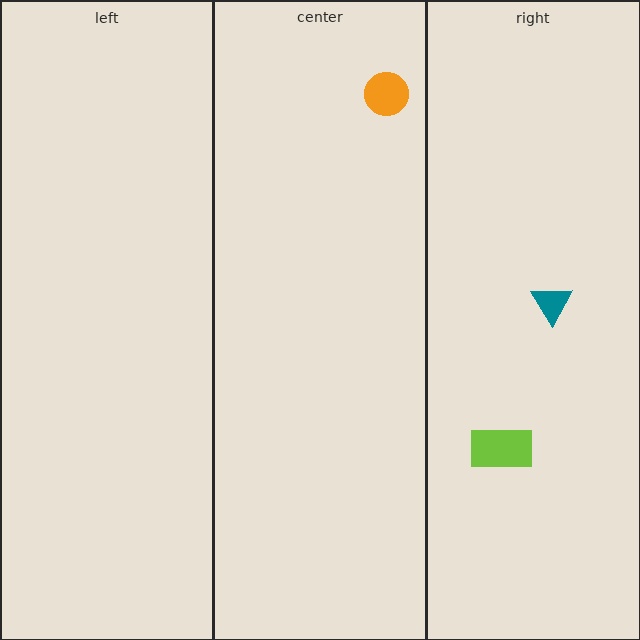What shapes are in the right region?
The lime rectangle, the teal triangle.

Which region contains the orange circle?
The center region.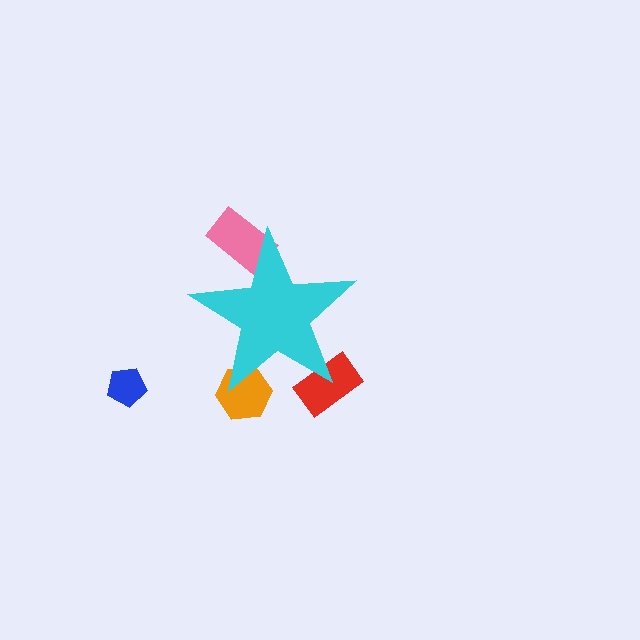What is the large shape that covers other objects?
A cyan star.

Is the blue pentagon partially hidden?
No, the blue pentagon is fully visible.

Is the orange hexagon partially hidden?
Yes, the orange hexagon is partially hidden behind the cyan star.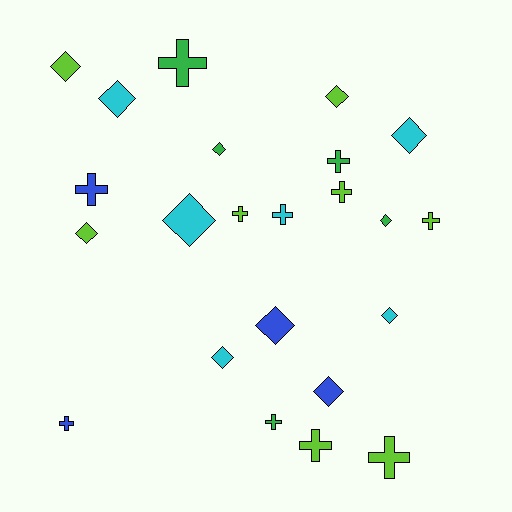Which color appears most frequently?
Lime, with 8 objects.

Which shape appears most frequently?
Diamond, with 12 objects.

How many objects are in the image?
There are 23 objects.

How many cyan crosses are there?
There is 1 cyan cross.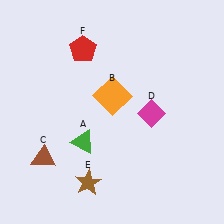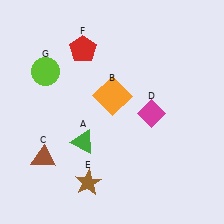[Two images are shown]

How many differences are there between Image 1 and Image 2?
There is 1 difference between the two images.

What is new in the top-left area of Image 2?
A lime circle (G) was added in the top-left area of Image 2.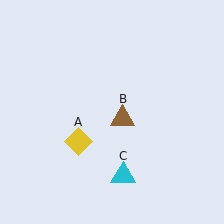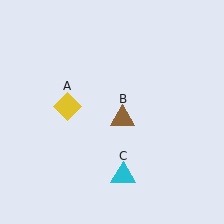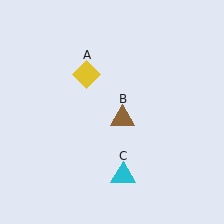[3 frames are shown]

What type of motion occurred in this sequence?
The yellow diamond (object A) rotated clockwise around the center of the scene.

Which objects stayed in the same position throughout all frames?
Brown triangle (object B) and cyan triangle (object C) remained stationary.